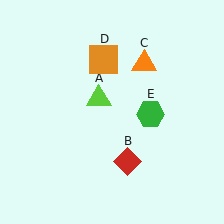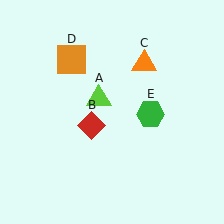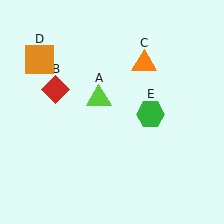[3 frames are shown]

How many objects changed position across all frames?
2 objects changed position: red diamond (object B), orange square (object D).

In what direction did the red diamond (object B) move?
The red diamond (object B) moved up and to the left.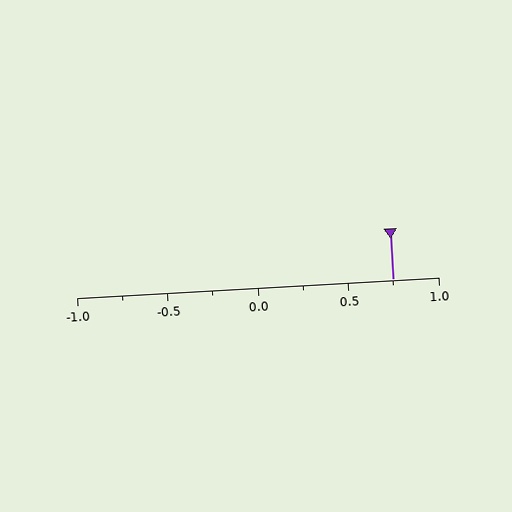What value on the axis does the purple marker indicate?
The marker indicates approximately 0.75.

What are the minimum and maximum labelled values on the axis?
The axis runs from -1.0 to 1.0.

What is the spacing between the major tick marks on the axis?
The major ticks are spaced 0.5 apart.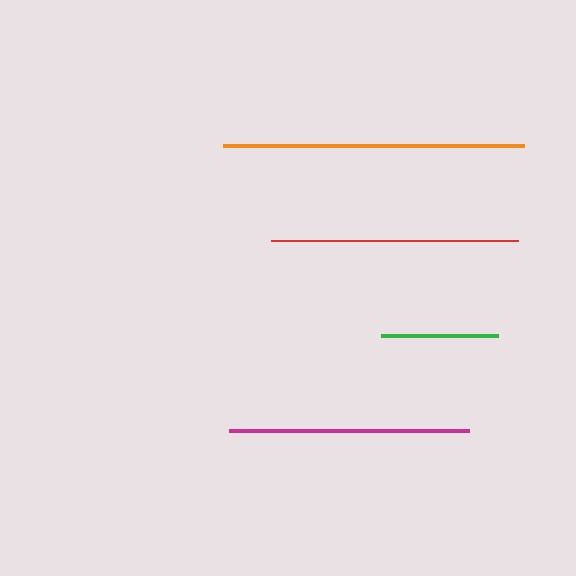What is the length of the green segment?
The green segment is approximately 117 pixels long.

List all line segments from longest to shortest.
From longest to shortest: orange, red, magenta, green.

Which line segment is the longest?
The orange line is the longest at approximately 301 pixels.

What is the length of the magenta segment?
The magenta segment is approximately 241 pixels long.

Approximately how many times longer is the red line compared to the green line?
The red line is approximately 2.1 times the length of the green line.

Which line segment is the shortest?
The green line is the shortest at approximately 117 pixels.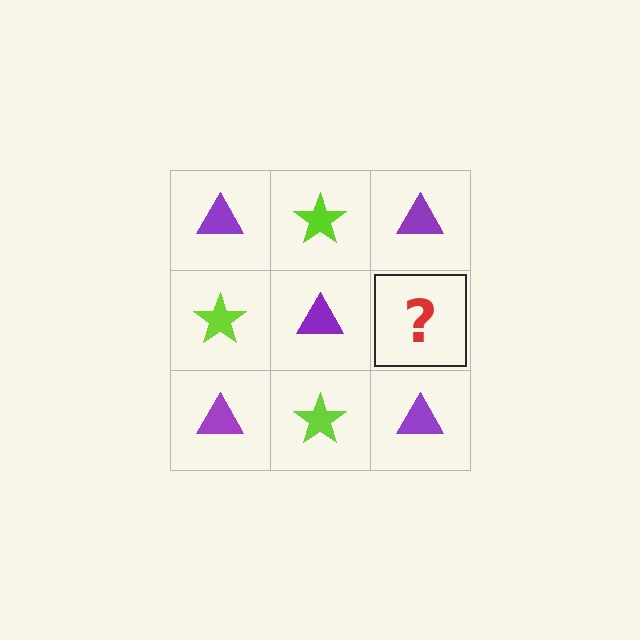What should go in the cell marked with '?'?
The missing cell should contain a lime star.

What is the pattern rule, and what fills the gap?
The rule is that it alternates purple triangle and lime star in a checkerboard pattern. The gap should be filled with a lime star.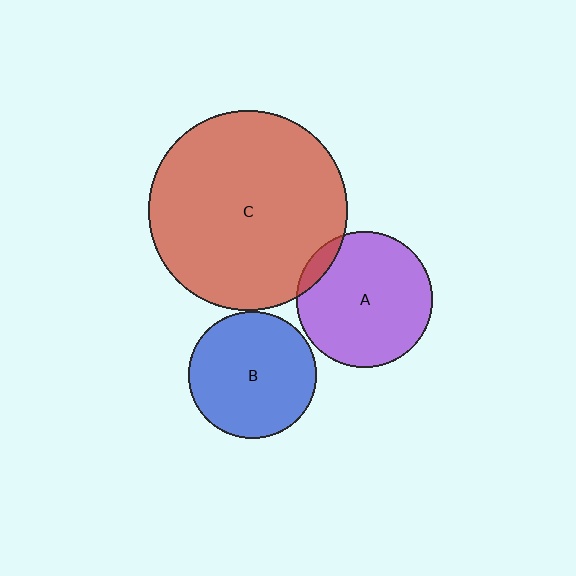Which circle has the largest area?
Circle C (red).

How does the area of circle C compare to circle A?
Approximately 2.1 times.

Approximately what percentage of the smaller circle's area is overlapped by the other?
Approximately 10%.